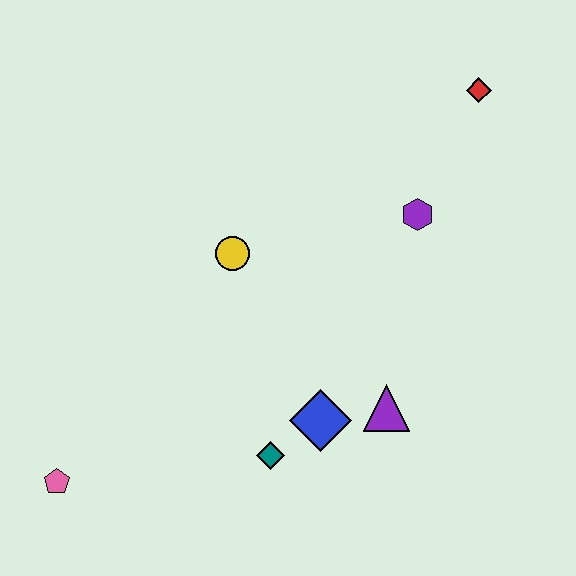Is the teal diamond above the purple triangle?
No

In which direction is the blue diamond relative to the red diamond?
The blue diamond is below the red diamond.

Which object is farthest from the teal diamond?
The red diamond is farthest from the teal diamond.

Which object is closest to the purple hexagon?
The red diamond is closest to the purple hexagon.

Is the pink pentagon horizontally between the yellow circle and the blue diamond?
No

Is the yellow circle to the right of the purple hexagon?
No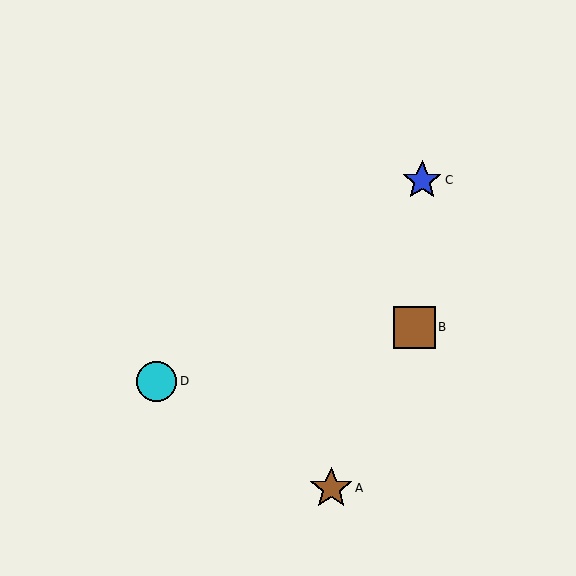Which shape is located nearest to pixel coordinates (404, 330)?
The brown square (labeled B) at (414, 327) is nearest to that location.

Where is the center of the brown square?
The center of the brown square is at (414, 327).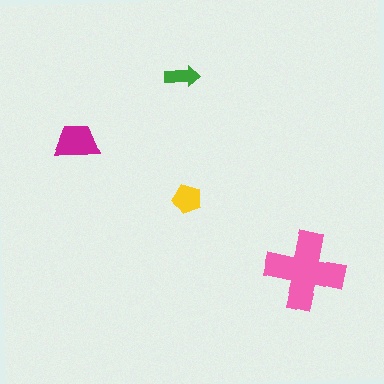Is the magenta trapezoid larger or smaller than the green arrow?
Larger.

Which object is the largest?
The pink cross.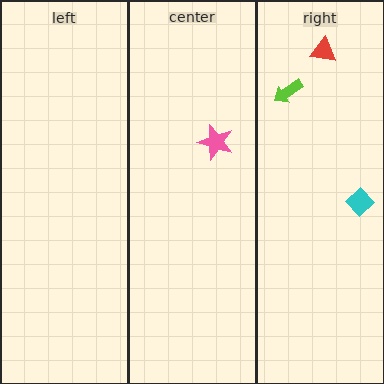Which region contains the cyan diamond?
The right region.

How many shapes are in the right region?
3.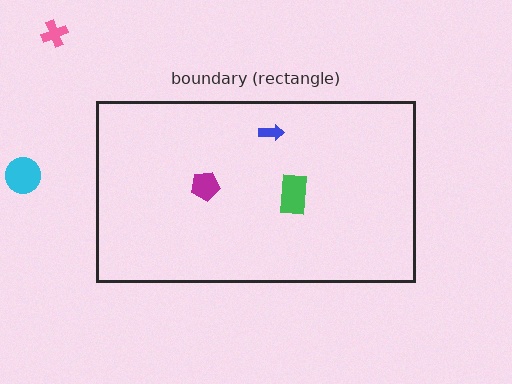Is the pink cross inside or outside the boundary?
Outside.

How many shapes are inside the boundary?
3 inside, 2 outside.